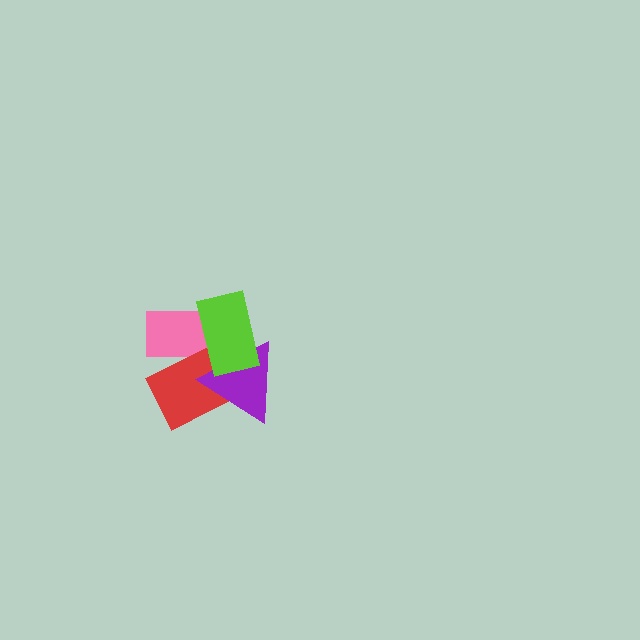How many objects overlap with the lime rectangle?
3 objects overlap with the lime rectangle.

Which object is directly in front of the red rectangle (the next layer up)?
The purple triangle is directly in front of the red rectangle.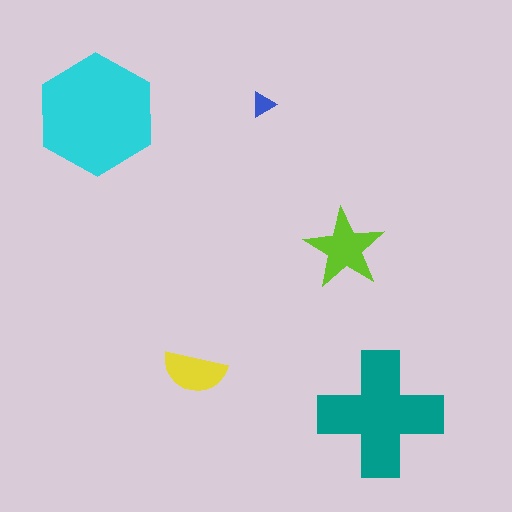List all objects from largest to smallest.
The cyan hexagon, the teal cross, the lime star, the yellow semicircle, the blue triangle.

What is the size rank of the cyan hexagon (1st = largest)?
1st.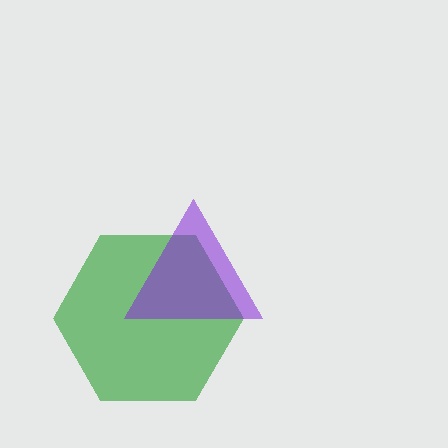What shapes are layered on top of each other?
The layered shapes are: a green hexagon, a purple triangle.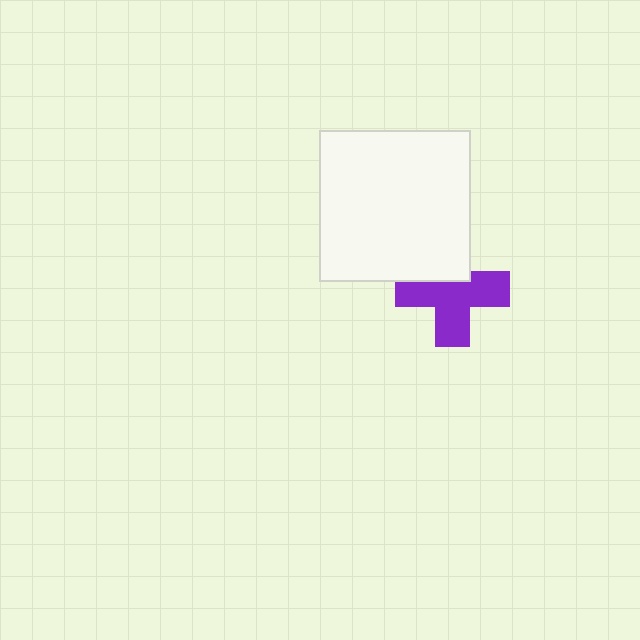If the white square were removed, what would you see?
You would see the complete purple cross.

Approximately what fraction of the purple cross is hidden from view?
Roughly 31% of the purple cross is hidden behind the white square.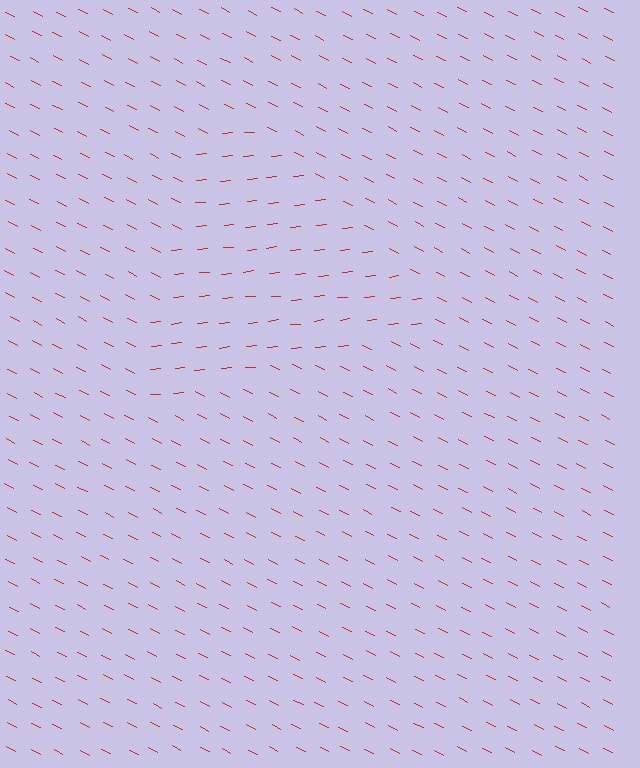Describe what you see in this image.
The image is filled with small red line segments. A triangle region in the image has lines oriented differently from the surrounding lines, creating a visible texture boundary.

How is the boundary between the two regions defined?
The boundary is defined purely by a change in line orientation (approximately 33 degrees difference). All lines are the same color and thickness.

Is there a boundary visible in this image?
Yes, there is a texture boundary formed by a change in line orientation.